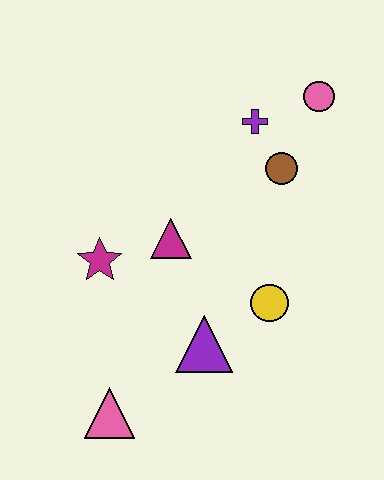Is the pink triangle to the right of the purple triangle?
No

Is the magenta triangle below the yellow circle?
No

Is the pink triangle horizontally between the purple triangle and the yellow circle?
No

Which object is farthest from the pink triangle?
The pink circle is farthest from the pink triangle.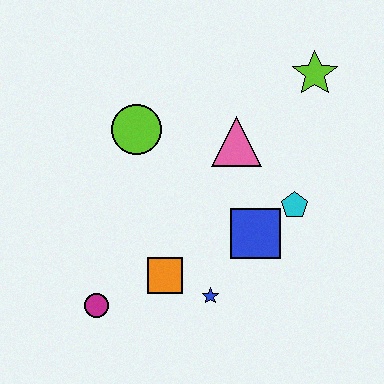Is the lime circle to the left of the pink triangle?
Yes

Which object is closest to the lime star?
The pink triangle is closest to the lime star.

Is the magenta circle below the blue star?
Yes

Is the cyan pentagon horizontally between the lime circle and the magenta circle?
No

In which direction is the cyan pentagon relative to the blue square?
The cyan pentagon is to the right of the blue square.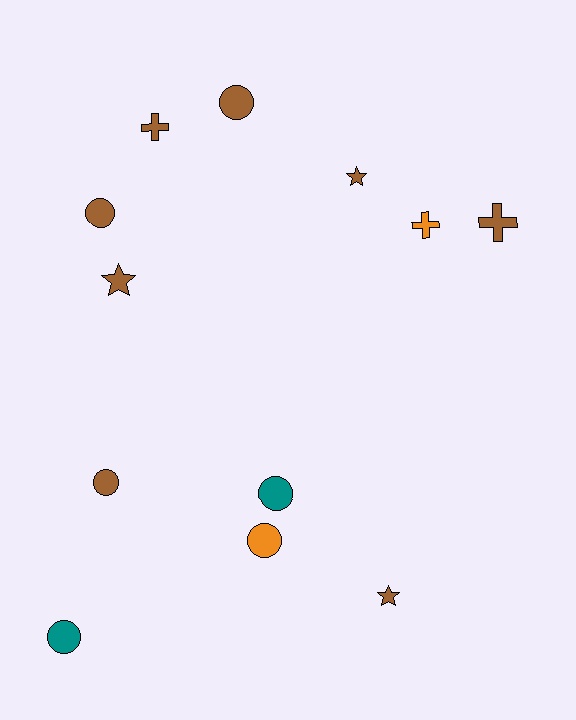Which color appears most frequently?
Brown, with 8 objects.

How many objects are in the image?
There are 12 objects.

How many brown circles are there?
There are 3 brown circles.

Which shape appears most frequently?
Circle, with 6 objects.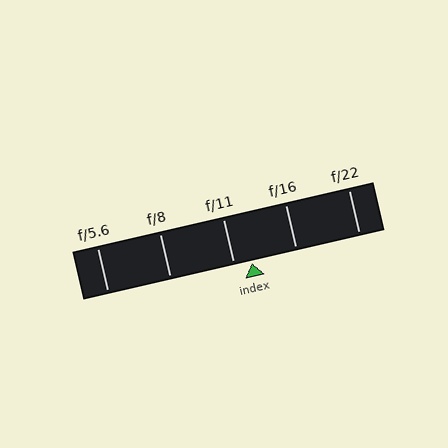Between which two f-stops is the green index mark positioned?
The index mark is between f/11 and f/16.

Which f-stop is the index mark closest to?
The index mark is closest to f/11.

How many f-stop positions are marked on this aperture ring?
There are 5 f-stop positions marked.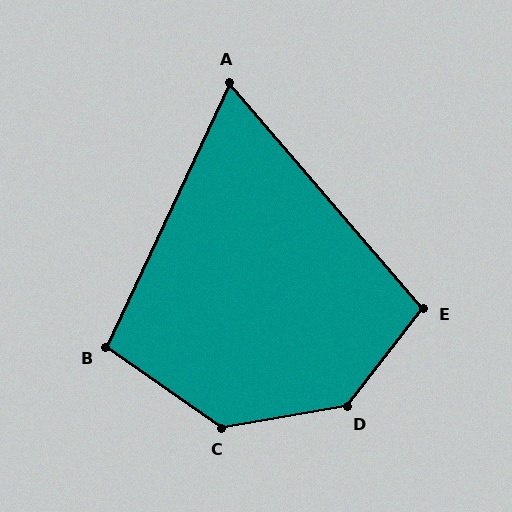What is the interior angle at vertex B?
Approximately 100 degrees (obtuse).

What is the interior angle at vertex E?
Approximately 101 degrees (obtuse).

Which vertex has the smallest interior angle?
A, at approximately 66 degrees.